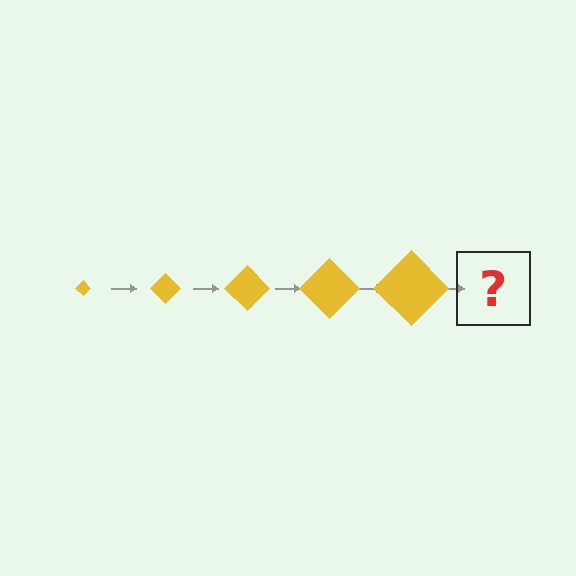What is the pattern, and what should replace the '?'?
The pattern is that the diamond gets progressively larger each step. The '?' should be a yellow diamond, larger than the previous one.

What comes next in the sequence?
The next element should be a yellow diamond, larger than the previous one.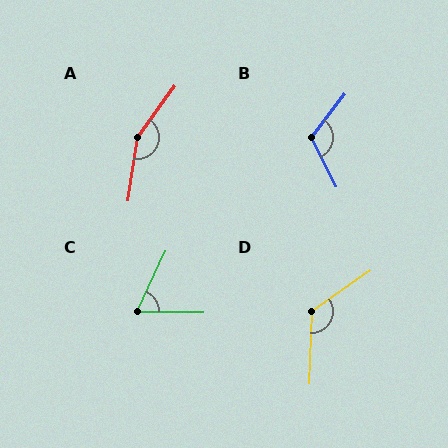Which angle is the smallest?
C, at approximately 65 degrees.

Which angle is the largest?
A, at approximately 153 degrees.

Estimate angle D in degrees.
Approximately 127 degrees.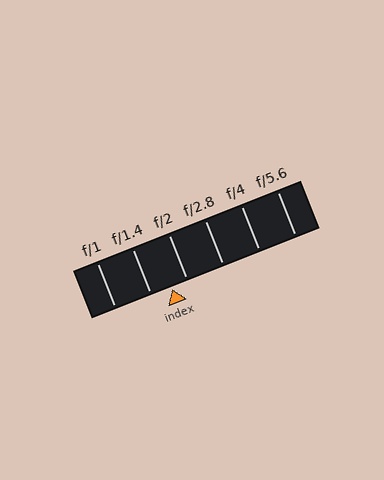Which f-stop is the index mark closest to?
The index mark is closest to f/2.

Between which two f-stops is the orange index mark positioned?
The index mark is between f/1.4 and f/2.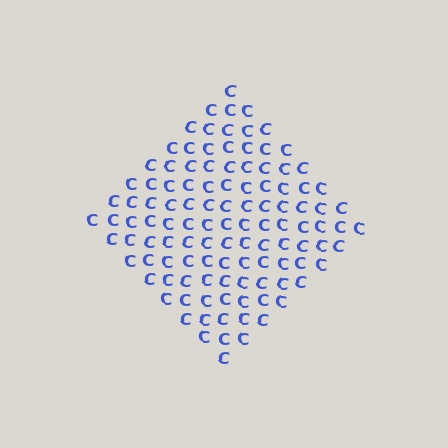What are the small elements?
The small elements are letter C's.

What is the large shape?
The large shape is a diamond.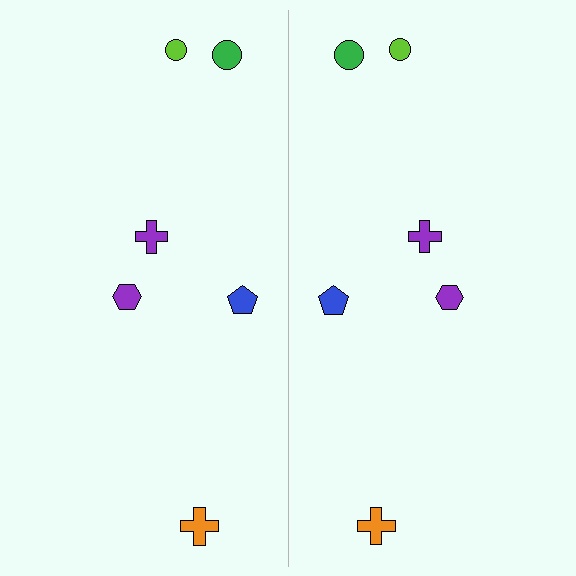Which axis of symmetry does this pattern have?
The pattern has a vertical axis of symmetry running through the center of the image.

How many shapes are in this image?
There are 12 shapes in this image.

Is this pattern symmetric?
Yes, this pattern has bilateral (reflection) symmetry.